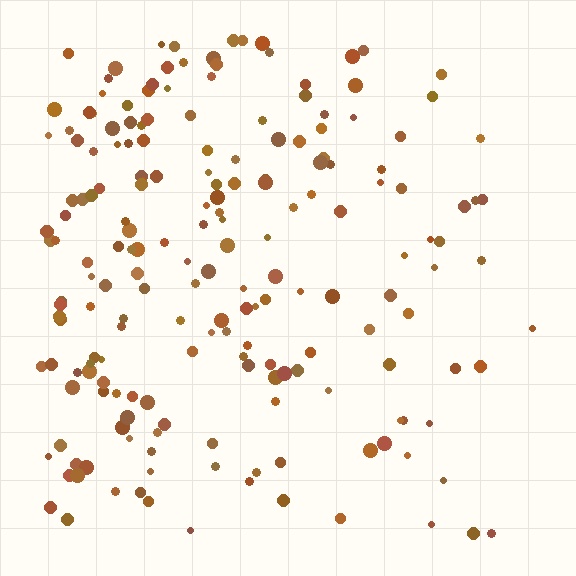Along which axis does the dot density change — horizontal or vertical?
Horizontal.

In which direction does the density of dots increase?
From right to left, with the left side densest.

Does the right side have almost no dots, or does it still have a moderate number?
Still a moderate number, just noticeably fewer than the left.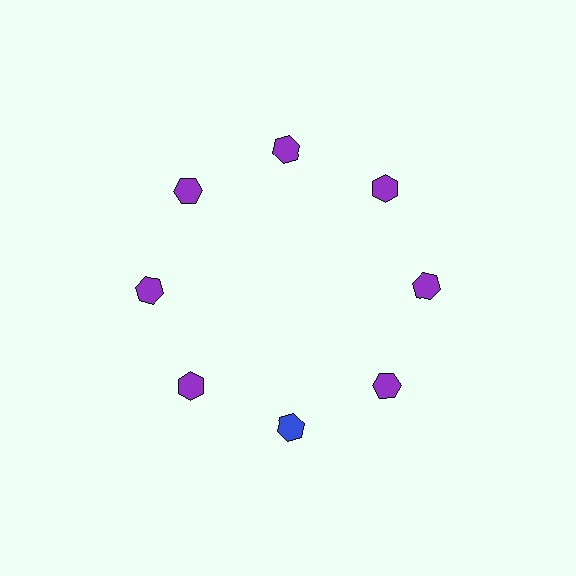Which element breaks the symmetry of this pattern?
The blue hexagon at roughly the 6 o'clock position breaks the symmetry. All other shapes are purple hexagons.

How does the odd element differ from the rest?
It has a different color: blue instead of purple.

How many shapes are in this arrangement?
There are 8 shapes arranged in a ring pattern.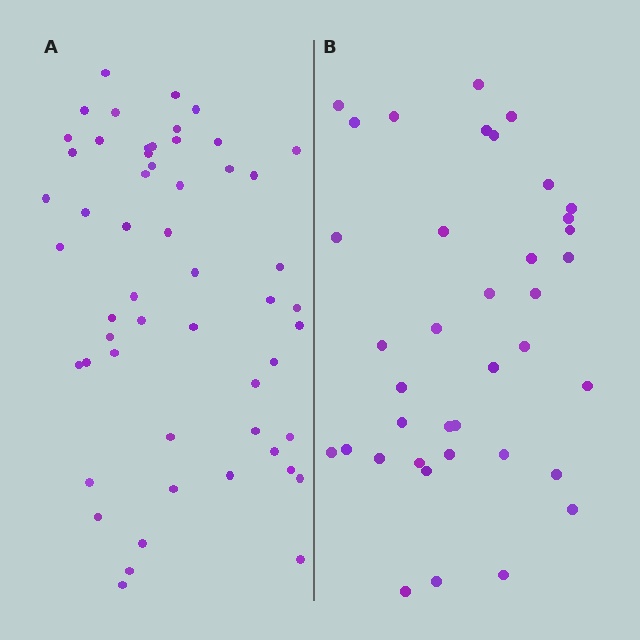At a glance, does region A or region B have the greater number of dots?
Region A (the left region) has more dots.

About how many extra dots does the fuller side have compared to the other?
Region A has approximately 15 more dots than region B.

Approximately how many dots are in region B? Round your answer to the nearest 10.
About 40 dots. (The exact count is 38, which rounds to 40.)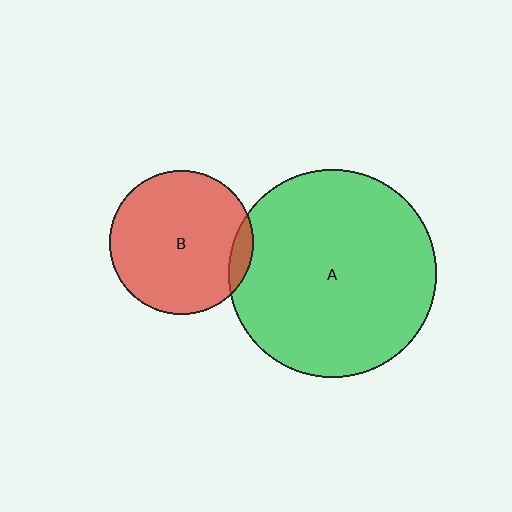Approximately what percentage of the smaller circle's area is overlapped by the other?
Approximately 5%.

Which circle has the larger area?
Circle A (green).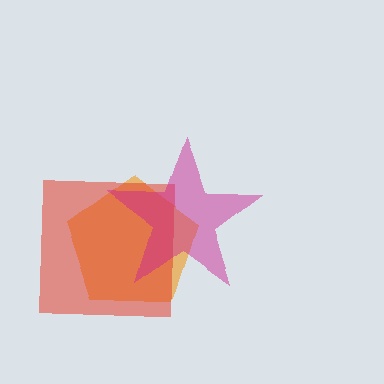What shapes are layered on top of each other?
The layered shapes are: an orange pentagon, a red square, a magenta star.